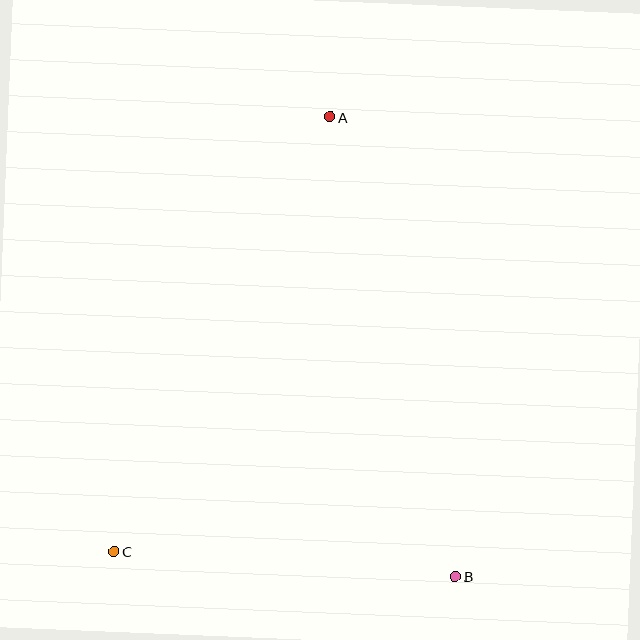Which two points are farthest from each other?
Points A and C are farthest from each other.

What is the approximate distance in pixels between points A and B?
The distance between A and B is approximately 476 pixels.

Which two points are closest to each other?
Points B and C are closest to each other.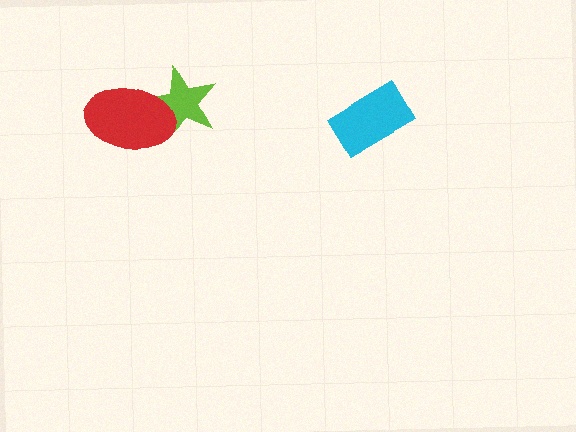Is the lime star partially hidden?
Yes, it is partially covered by another shape.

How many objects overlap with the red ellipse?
1 object overlaps with the red ellipse.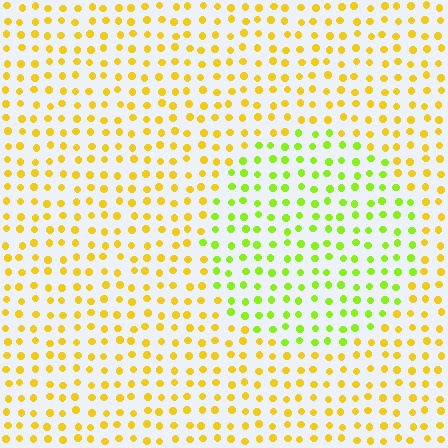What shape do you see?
I see a circle.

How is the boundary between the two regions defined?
The boundary is defined purely by a slight shift in hue (about 41 degrees). Spacing, size, and orientation are identical on both sides.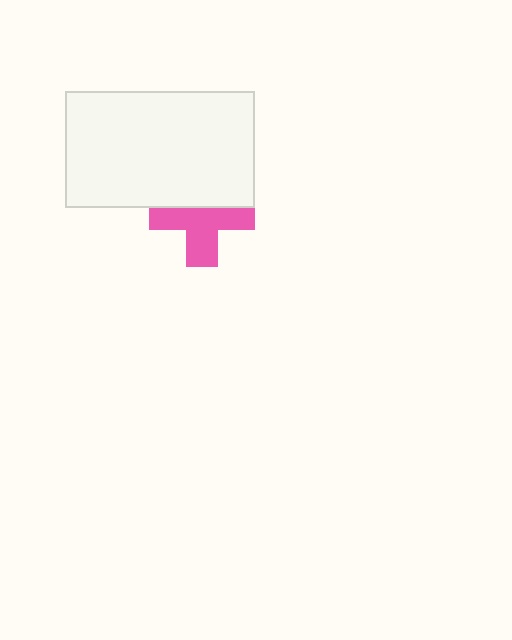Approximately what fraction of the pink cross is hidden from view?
Roughly 39% of the pink cross is hidden behind the white rectangle.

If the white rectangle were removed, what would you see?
You would see the complete pink cross.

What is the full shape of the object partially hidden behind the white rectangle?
The partially hidden object is a pink cross.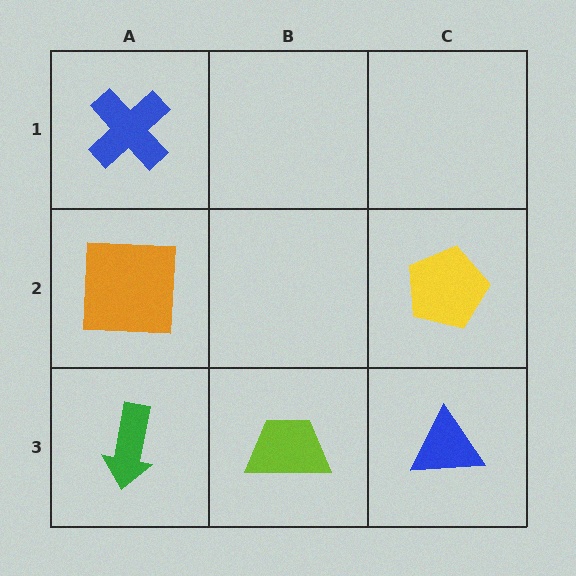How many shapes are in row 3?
3 shapes.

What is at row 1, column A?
A blue cross.